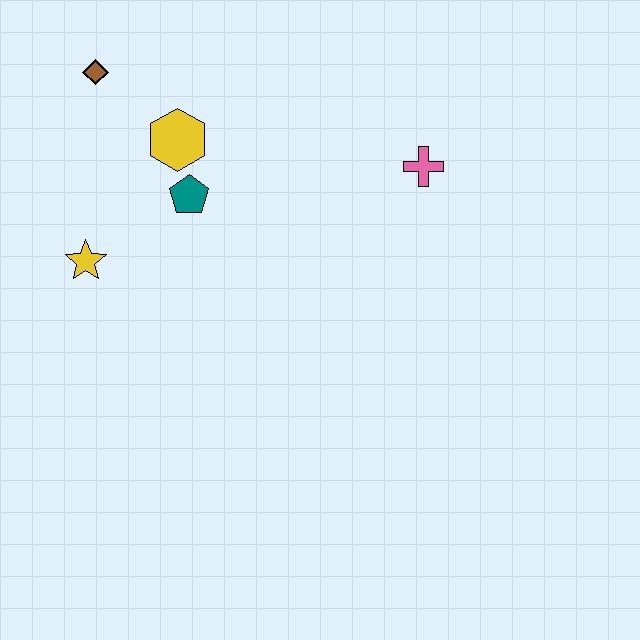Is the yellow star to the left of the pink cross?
Yes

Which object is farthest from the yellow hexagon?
The pink cross is farthest from the yellow hexagon.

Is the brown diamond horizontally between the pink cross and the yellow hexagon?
No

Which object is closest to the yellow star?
The teal pentagon is closest to the yellow star.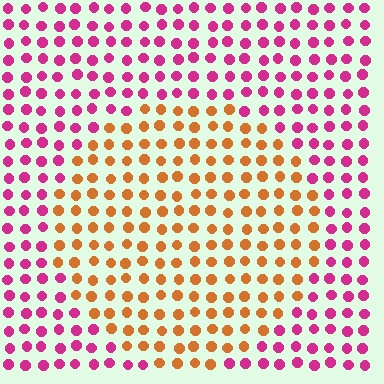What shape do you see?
I see a circle.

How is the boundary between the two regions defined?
The boundary is defined purely by a slight shift in hue (about 62 degrees). Spacing, size, and orientation are identical on both sides.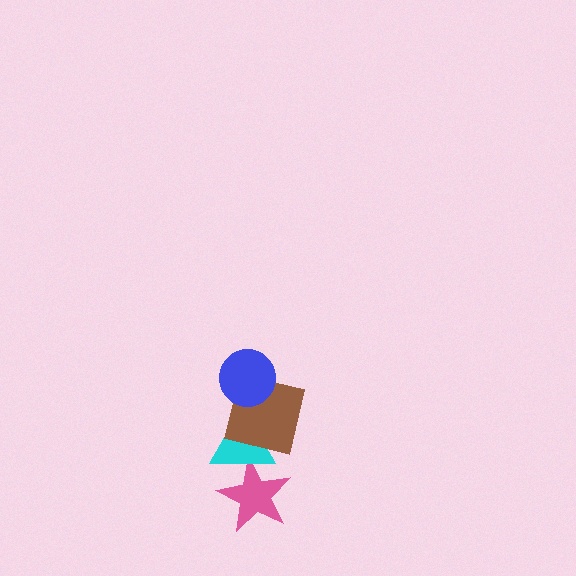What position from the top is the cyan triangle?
The cyan triangle is 3rd from the top.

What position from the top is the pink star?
The pink star is 4th from the top.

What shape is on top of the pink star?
The cyan triangle is on top of the pink star.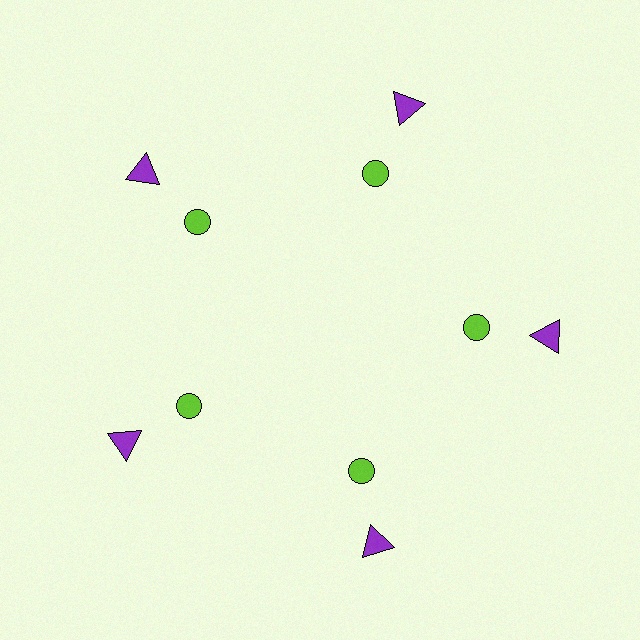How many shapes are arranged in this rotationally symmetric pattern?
There are 10 shapes, arranged in 5 groups of 2.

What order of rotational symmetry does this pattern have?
This pattern has 5-fold rotational symmetry.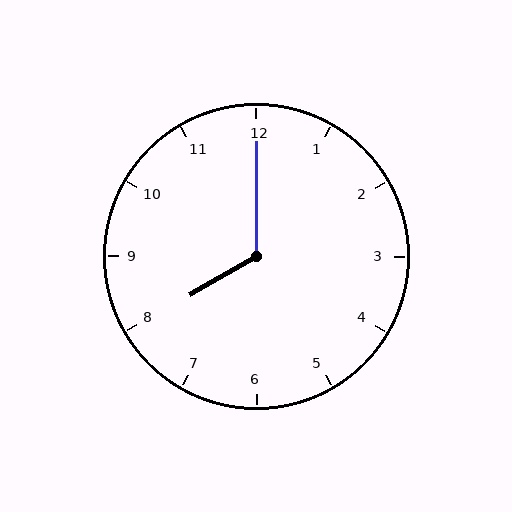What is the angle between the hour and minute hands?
Approximately 120 degrees.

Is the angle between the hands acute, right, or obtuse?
It is obtuse.